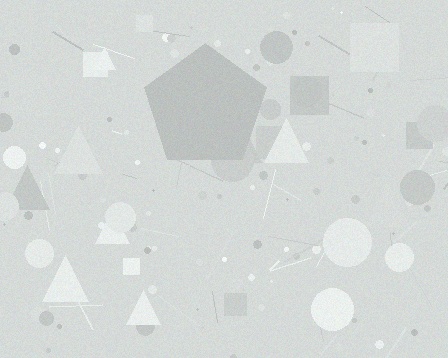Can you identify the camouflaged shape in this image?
The camouflaged shape is a pentagon.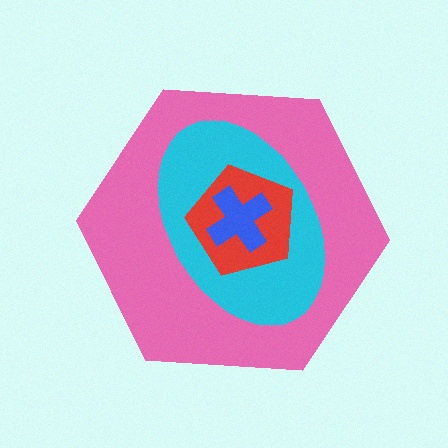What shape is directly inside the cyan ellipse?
The red pentagon.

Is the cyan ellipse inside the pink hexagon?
Yes.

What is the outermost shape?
The pink hexagon.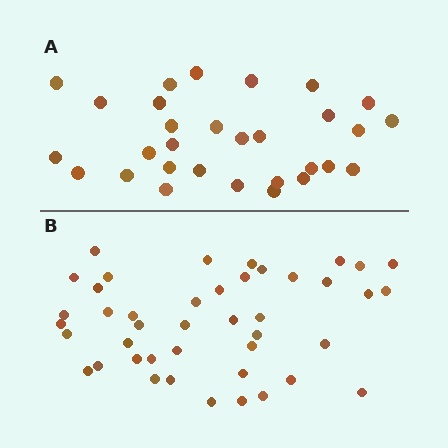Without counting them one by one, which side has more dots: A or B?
Region B (the bottom region) has more dots.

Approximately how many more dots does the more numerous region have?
Region B has approximately 15 more dots than region A.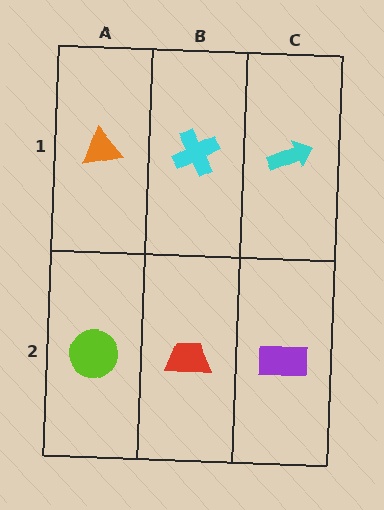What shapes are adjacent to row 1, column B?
A red trapezoid (row 2, column B), an orange triangle (row 1, column A), a cyan arrow (row 1, column C).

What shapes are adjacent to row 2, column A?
An orange triangle (row 1, column A), a red trapezoid (row 2, column B).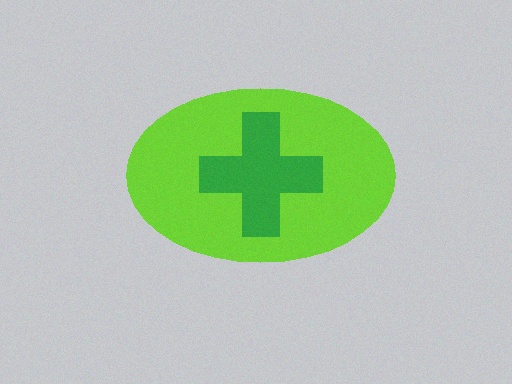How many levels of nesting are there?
2.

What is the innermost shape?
The green cross.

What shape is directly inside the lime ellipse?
The green cross.